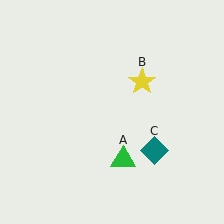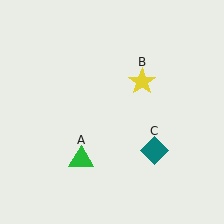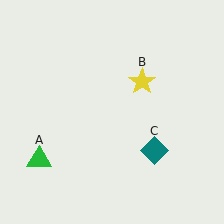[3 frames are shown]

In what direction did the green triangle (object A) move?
The green triangle (object A) moved left.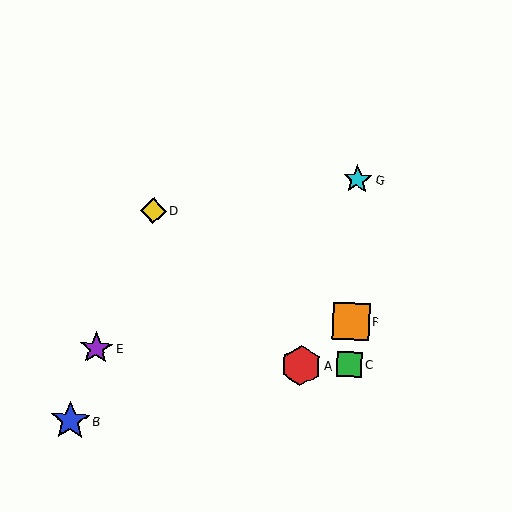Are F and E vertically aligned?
No, F is at x≈351 and E is at x≈96.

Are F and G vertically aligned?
Yes, both are at x≈351.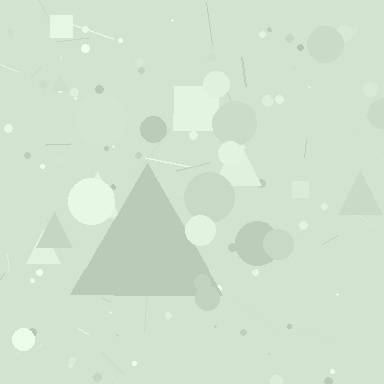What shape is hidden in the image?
A triangle is hidden in the image.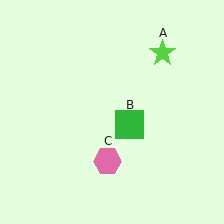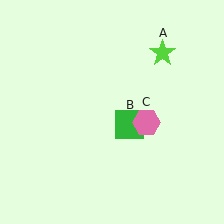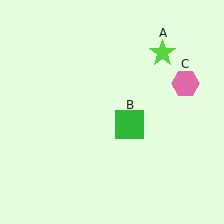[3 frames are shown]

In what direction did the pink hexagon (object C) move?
The pink hexagon (object C) moved up and to the right.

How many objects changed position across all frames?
1 object changed position: pink hexagon (object C).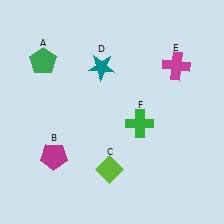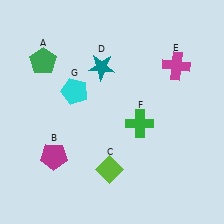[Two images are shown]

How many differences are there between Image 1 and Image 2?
There is 1 difference between the two images.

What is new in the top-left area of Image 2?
A cyan pentagon (G) was added in the top-left area of Image 2.